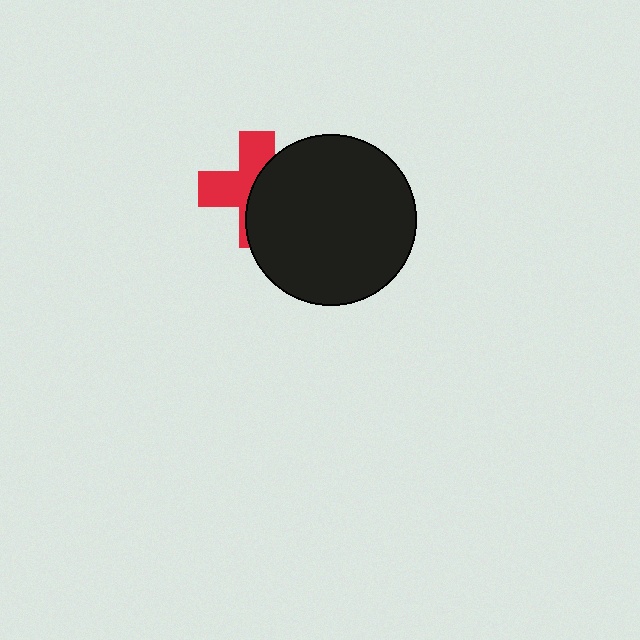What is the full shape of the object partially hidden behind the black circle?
The partially hidden object is a red cross.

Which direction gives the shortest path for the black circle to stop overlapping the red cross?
Moving right gives the shortest separation.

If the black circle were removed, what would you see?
You would see the complete red cross.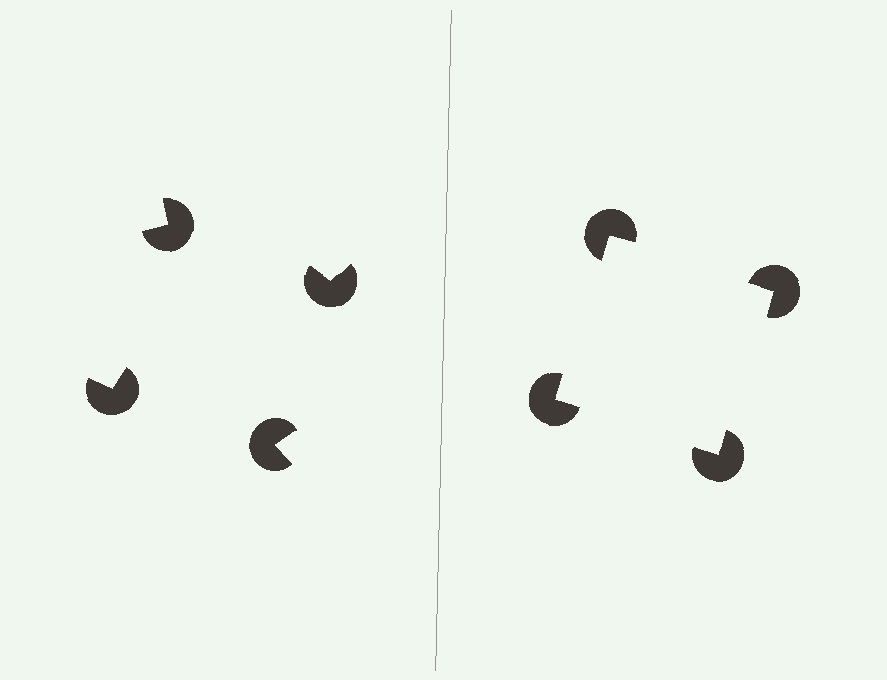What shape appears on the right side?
An illusory square.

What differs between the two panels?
The pac-man discs are positioned identically on both sides; only the wedge orientations differ. On the right they align to a square; on the left they are misaligned.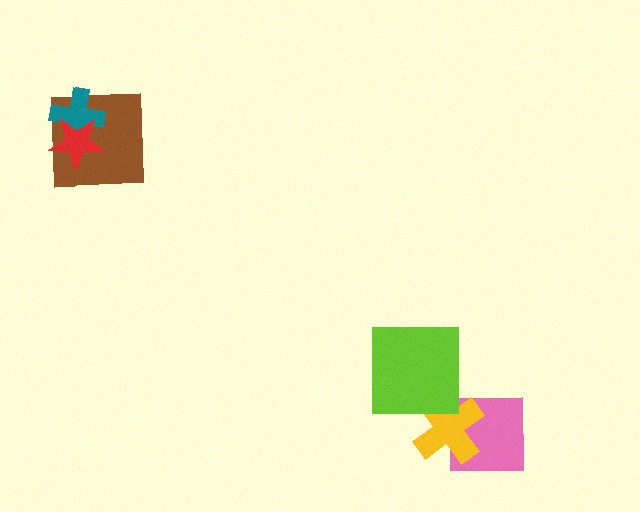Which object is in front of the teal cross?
The red star is in front of the teal cross.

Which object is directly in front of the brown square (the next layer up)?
The teal cross is directly in front of the brown square.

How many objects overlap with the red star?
2 objects overlap with the red star.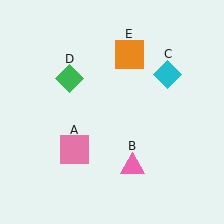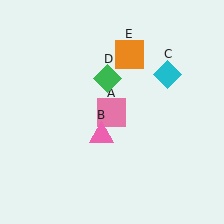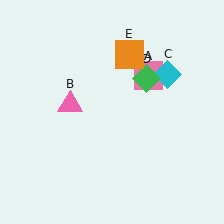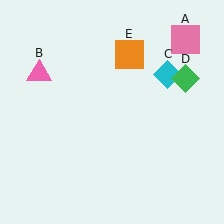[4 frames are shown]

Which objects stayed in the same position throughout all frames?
Cyan diamond (object C) and orange square (object E) remained stationary.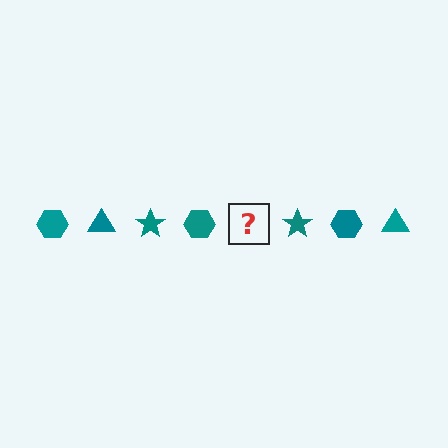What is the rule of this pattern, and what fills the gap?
The rule is that the pattern cycles through hexagon, triangle, star shapes in teal. The gap should be filled with a teal triangle.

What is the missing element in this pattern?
The missing element is a teal triangle.